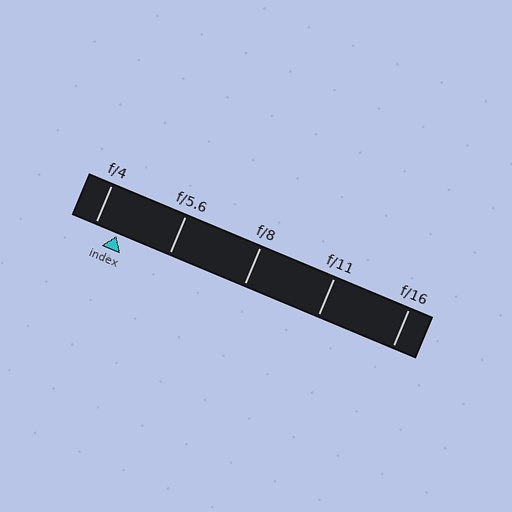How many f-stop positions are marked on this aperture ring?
There are 5 f-stop positions marked.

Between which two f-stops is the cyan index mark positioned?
The index mark is between f/4 and f/5.6.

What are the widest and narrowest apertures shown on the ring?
The widest aperture shown is f/4 and the narrowest is f/16.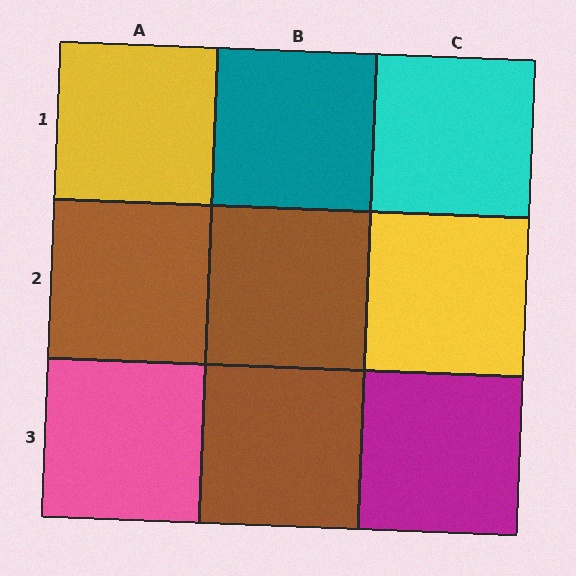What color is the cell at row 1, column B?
Teal.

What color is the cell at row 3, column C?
Magenta.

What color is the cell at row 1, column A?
Yellow.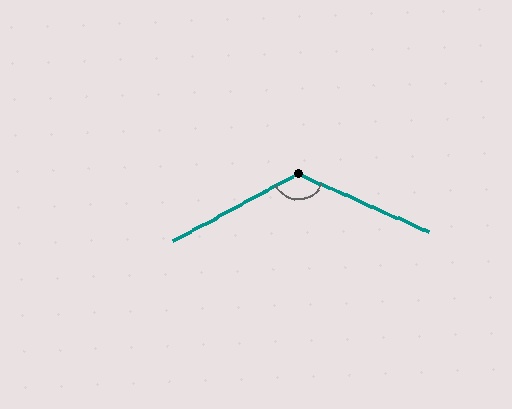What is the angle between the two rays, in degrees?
Approximately 127 degrees.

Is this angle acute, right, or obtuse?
It is obtuse.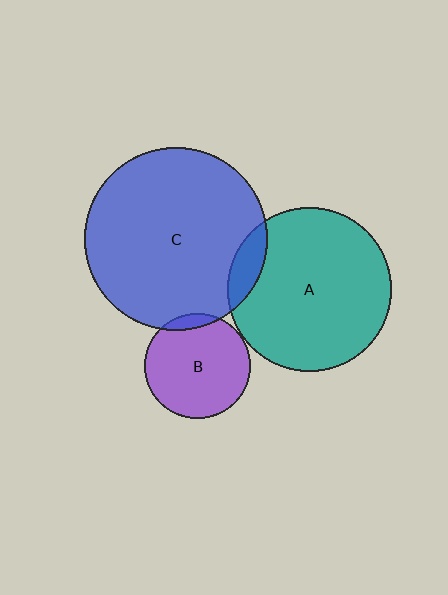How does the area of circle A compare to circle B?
Approximately 2.4 times.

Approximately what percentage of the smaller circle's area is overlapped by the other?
Approximately 10%.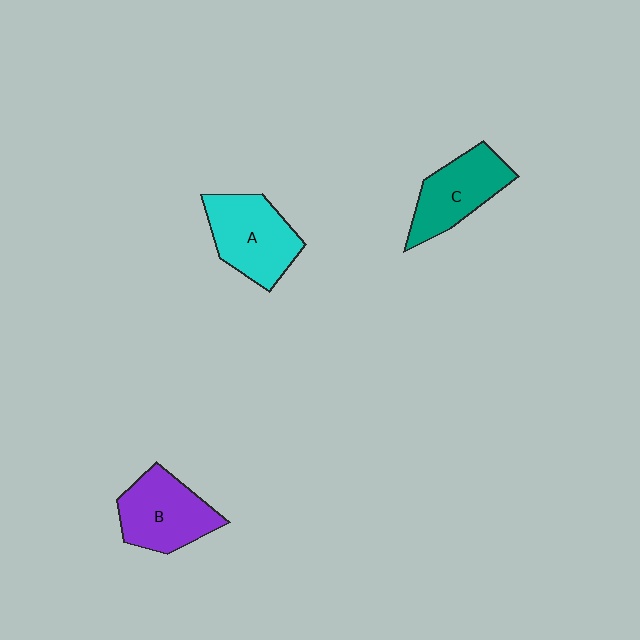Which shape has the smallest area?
Shape C (teal).